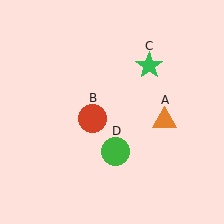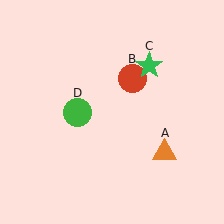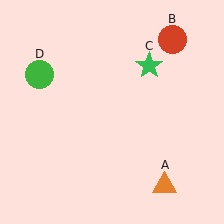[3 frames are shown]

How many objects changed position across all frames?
3 objects changed position: orange triangle (object A), red circle (object B), green circle (object D).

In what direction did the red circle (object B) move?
The red circle (object B) moved up and to the right.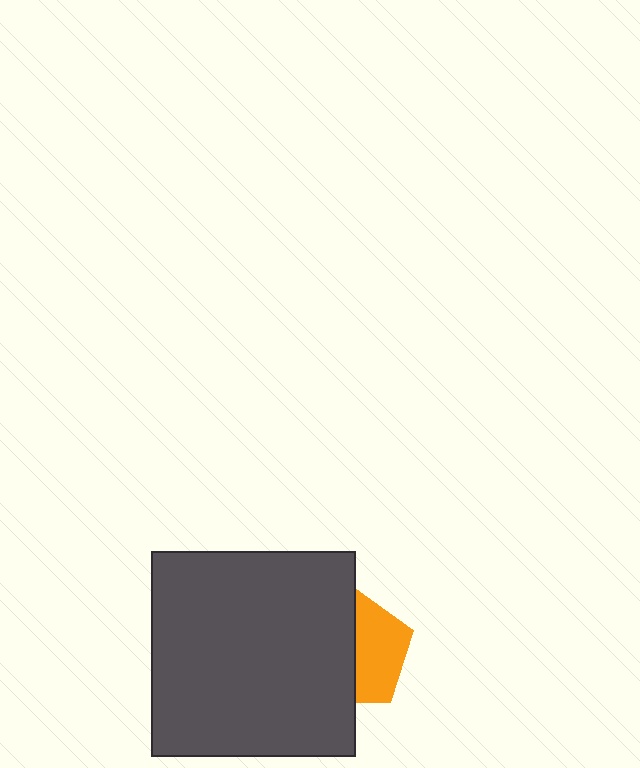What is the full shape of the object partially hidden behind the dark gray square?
The partially hidden object is an orange pentagon.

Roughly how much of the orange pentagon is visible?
About half of it is visible (roughly 47%).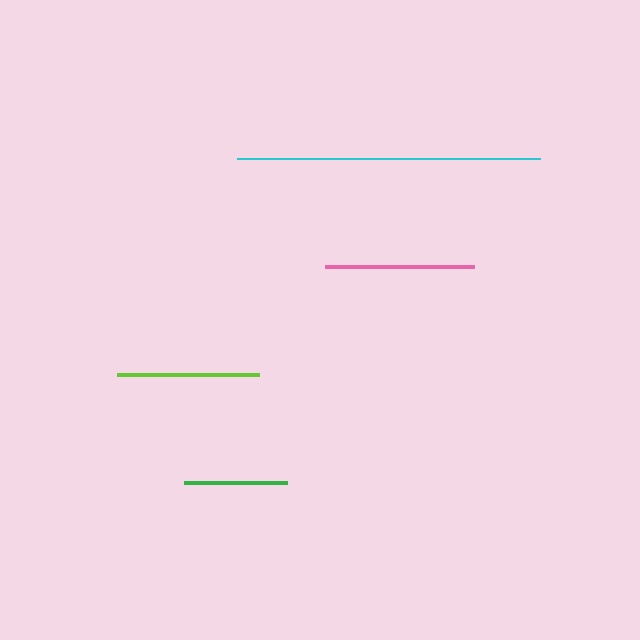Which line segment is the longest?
The cyan line is the longest at approximately 303 pixels.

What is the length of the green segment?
The green segment is approximately 103 pixels long.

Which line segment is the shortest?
The green line is the shortest at approximately 103 pixels.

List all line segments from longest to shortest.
From longest to shortest: cyan, pink, lime, green.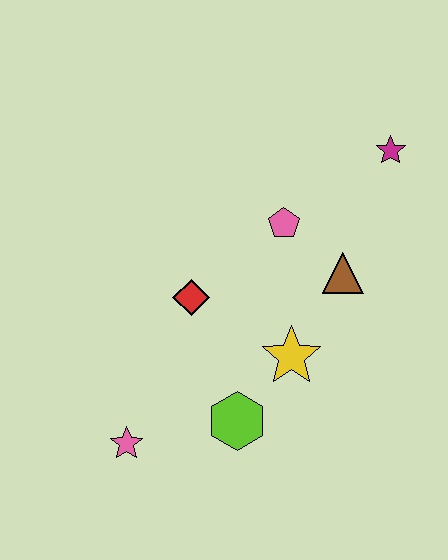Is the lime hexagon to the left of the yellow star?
Yes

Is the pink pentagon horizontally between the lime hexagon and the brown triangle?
Yes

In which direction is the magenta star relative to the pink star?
The magenta star is above the pink star.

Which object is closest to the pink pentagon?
The brown triangle is closest to the pink pentagon.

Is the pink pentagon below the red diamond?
No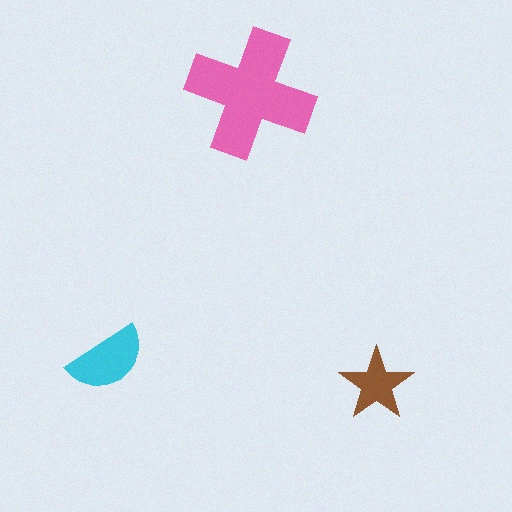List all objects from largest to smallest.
The pink cross, the cyan semicircle, the brown star.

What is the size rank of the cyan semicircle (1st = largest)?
2nd.